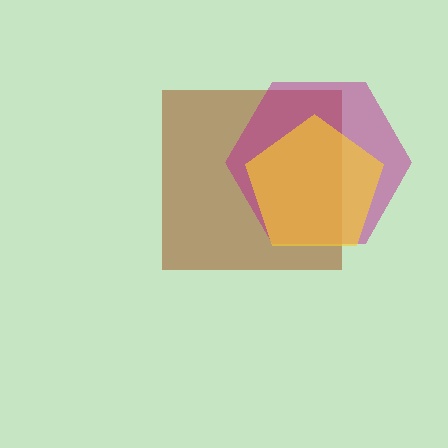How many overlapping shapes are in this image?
There are 3 overlapping shapes in the image.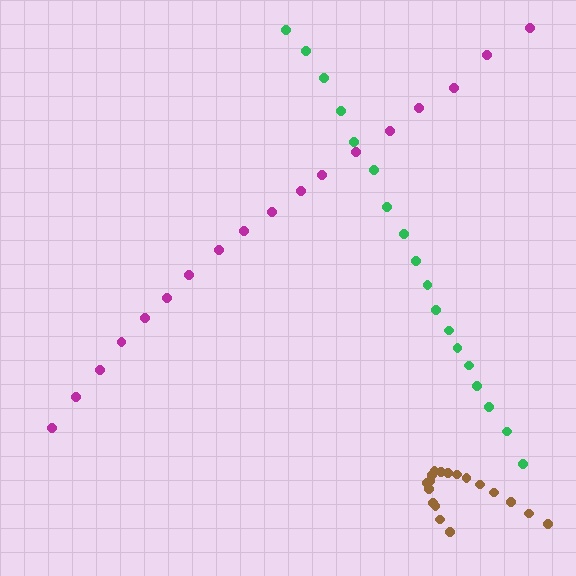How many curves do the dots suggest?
There are 3 distinct paths.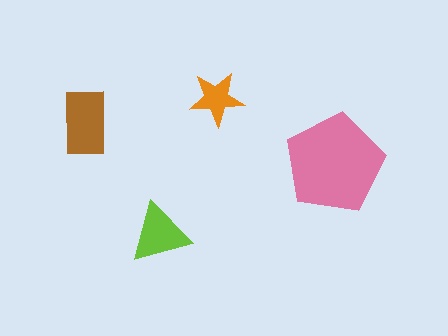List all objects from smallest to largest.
The orange star, the lime triangle, the brown rectangle, the pink pentagon.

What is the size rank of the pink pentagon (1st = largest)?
1st.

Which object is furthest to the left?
The brown rectangle is leftmost.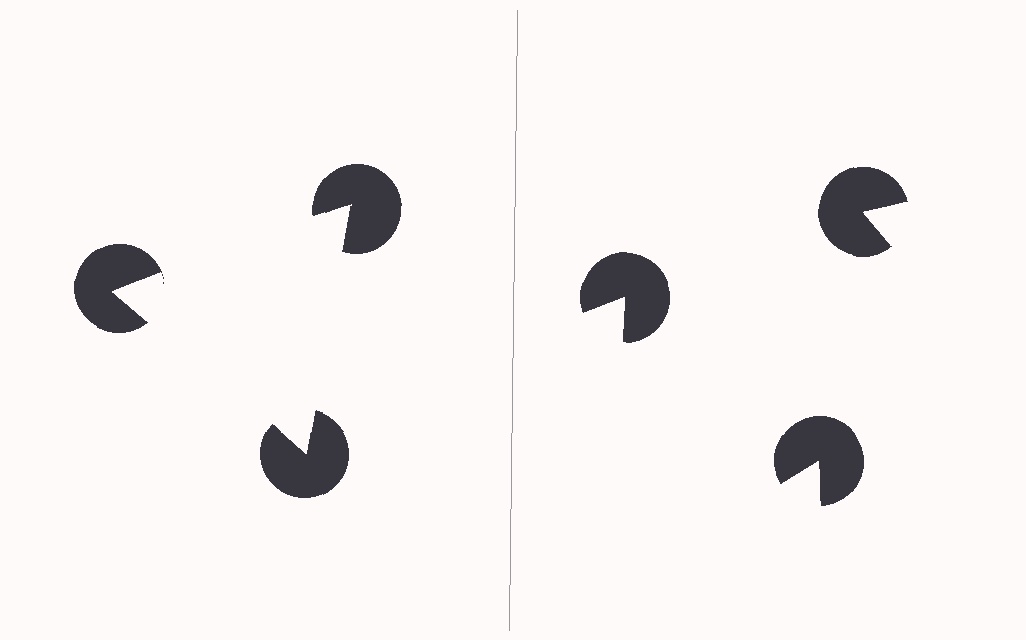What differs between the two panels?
The pac-man discs are positioned identically on both sides; only the wedge orientations differ. On the left they align to a triangle; on the right they are misaligned.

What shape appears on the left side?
An illusory triangle.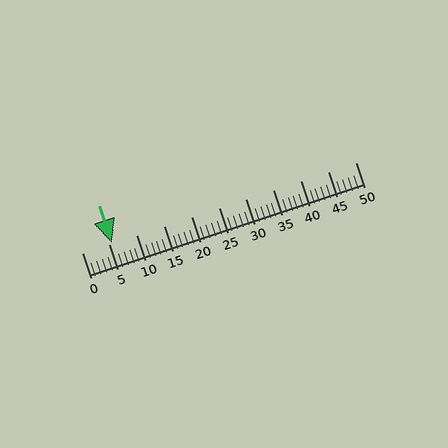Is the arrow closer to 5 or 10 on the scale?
The arrow is closer to 5.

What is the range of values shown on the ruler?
The ruler shows values from 0 to 50.